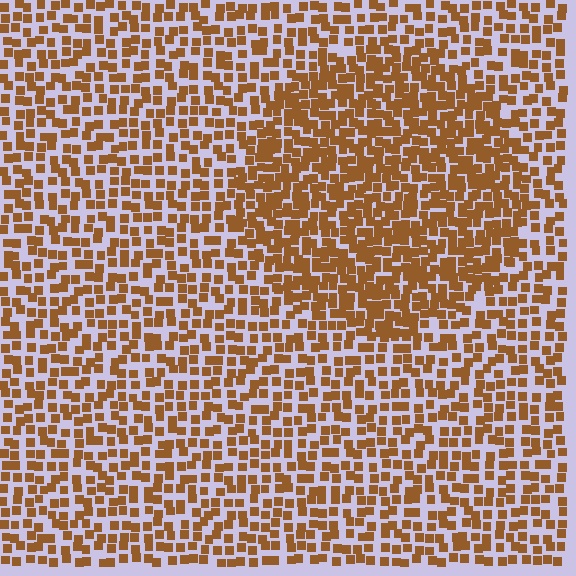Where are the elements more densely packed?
The elements are more densely packed inside the circle boundary.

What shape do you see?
I see a circle.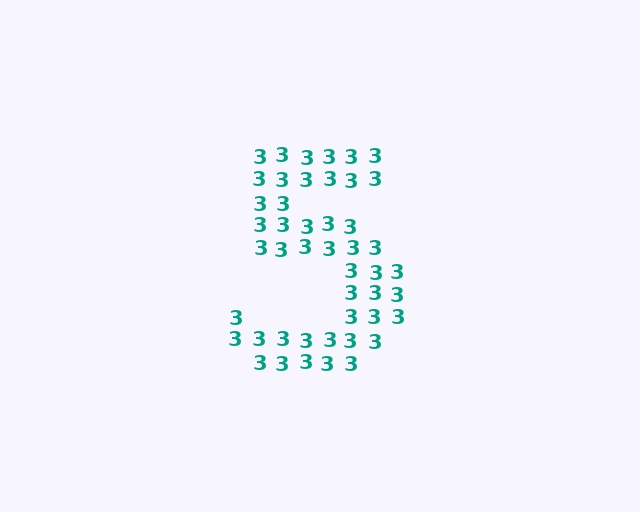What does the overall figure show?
The overall figure shows the digit 5.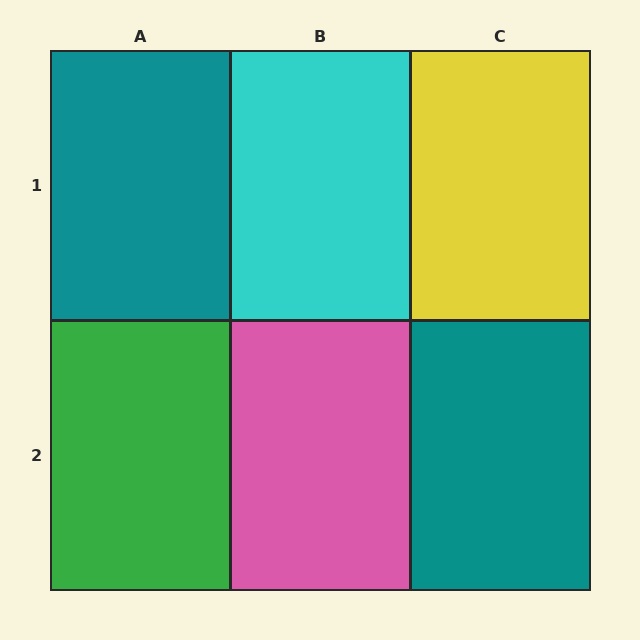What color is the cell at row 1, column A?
Teal.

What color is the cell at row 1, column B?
Cyan.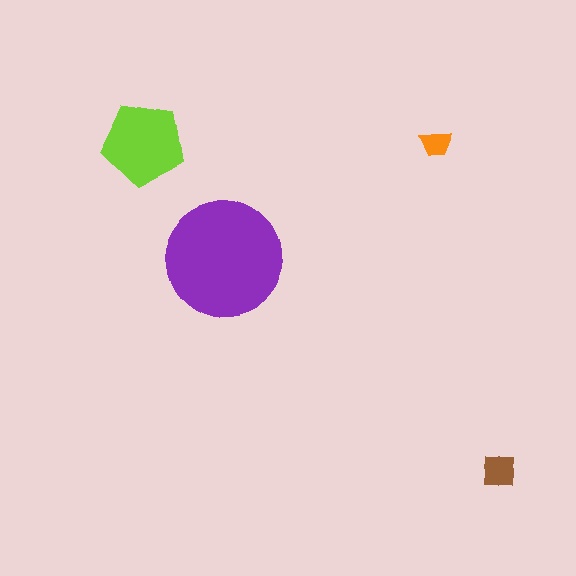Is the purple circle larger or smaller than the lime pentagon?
Larger.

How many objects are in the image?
There are 4 objects in the image.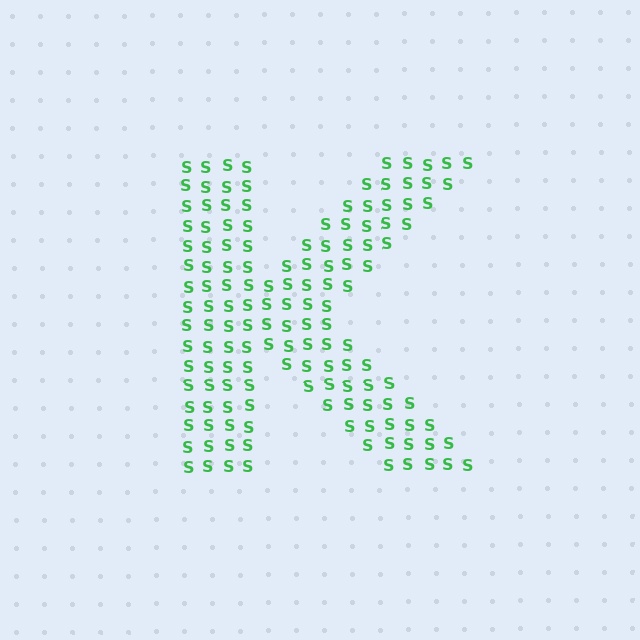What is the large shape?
The large shape is the letter K.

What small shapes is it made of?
It is made of small letter S's.